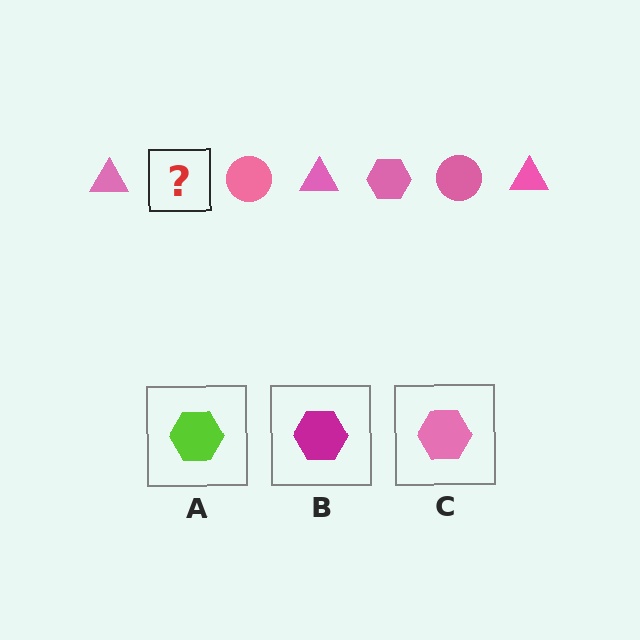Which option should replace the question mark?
Option C.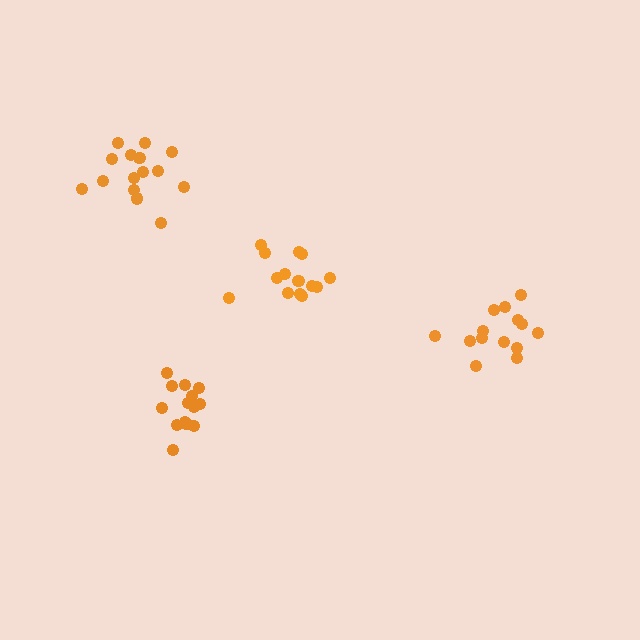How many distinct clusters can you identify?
There are 4 distinct clusters.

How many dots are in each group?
Group 1: 14 dots, Group 2: 14 dots, Group 3: 15 dots, Group 4: 15 dots (58 total).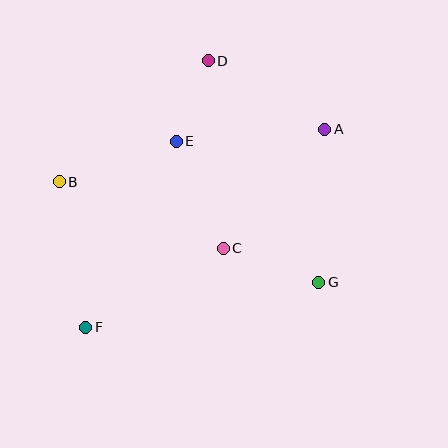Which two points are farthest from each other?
Points A and F are farthest from each other.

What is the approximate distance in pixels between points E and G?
The distance between E and G is approximately 200 pixels.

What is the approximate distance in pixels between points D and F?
The distance between D and F is approximately 294 pixels.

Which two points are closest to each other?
Points D and E are closest to each other.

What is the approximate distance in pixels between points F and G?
The distance between F and G is approximately 237 pixels.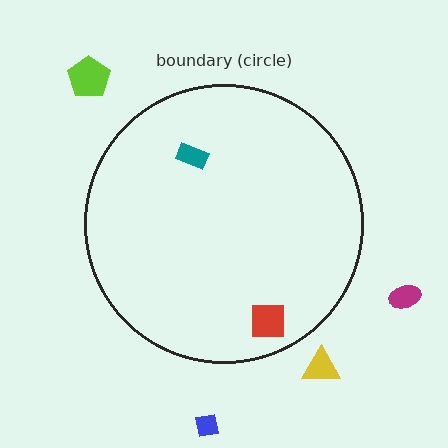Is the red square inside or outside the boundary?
Inside.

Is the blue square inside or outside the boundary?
Outside.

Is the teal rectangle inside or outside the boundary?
Inside.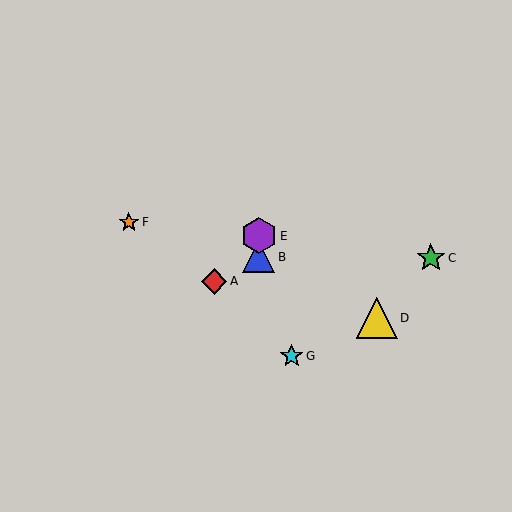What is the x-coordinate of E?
Object E is at x≈259.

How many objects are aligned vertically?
2 objects (B, E) are aligned vertically.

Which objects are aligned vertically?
Objects B, E are aligned vertically.